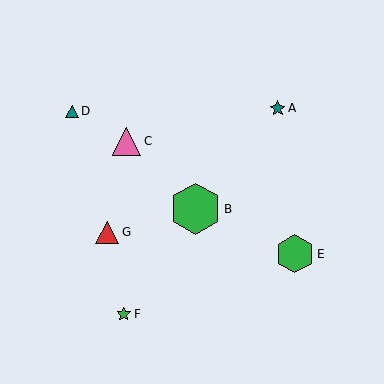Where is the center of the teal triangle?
The center of the teal triangle is at (72, 111).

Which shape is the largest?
The green hexagon (labeled B) is the largest.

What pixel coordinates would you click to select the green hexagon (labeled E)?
Click at (295, 254) to select the green hexagon E.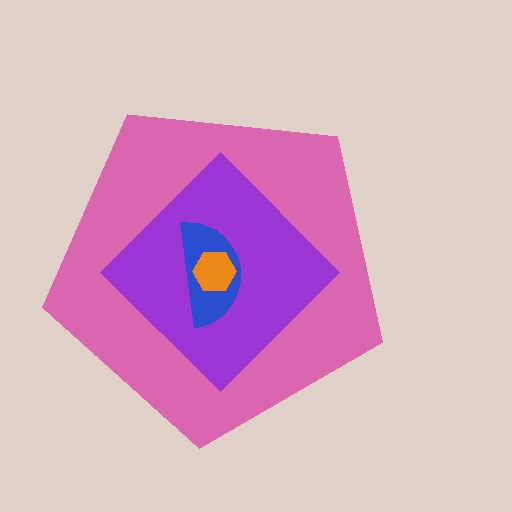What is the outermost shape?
The pink pentagon.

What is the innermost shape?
The orange hexagon.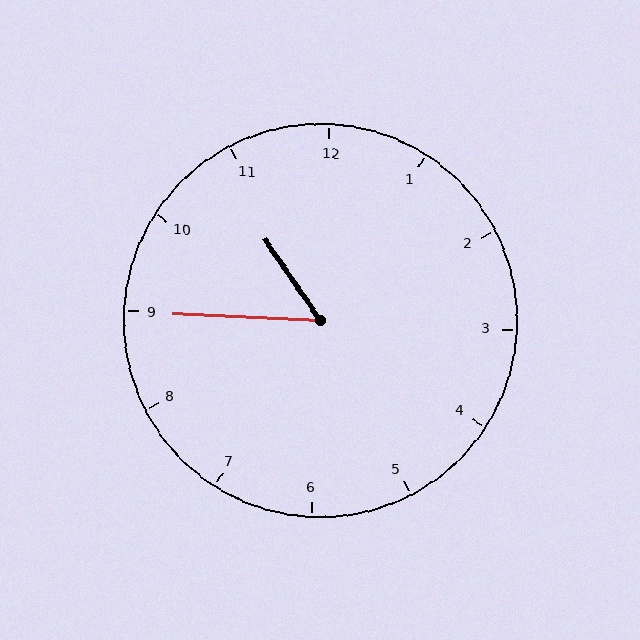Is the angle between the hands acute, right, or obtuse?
It is acute.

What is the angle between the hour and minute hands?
Approximately 52 degrees.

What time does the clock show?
10:45.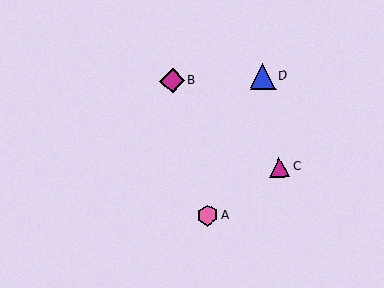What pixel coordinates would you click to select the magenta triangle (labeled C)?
Click at (279, 167) to select the magenta triangle C.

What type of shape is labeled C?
Shape C is a magenta triangle.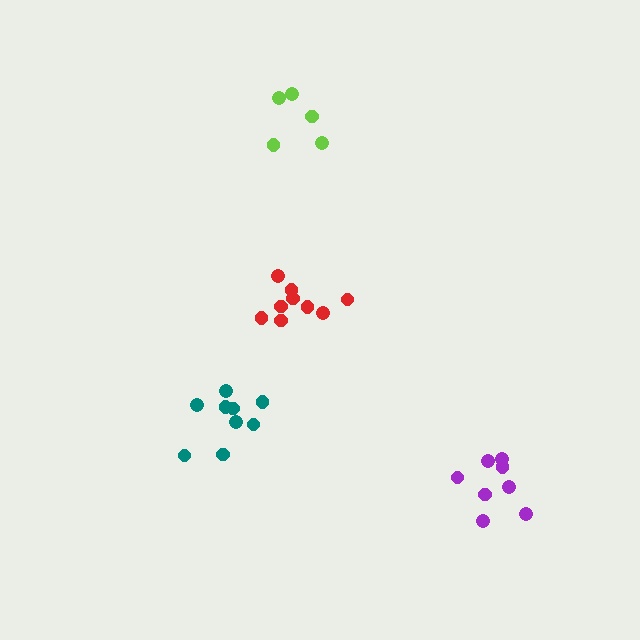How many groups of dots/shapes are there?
There are 4 groups.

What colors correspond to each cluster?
The clusters are colored: teal, purple, red, lime.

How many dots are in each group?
Group 1: 9 dots, Group 2: 8 dots, Group 3: 9 dots, Group 4: 5 dots (31 total).